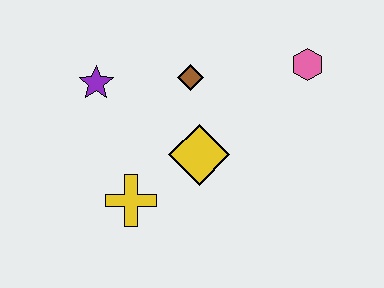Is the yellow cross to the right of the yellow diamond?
No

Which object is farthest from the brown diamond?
The yellow cross is farthest from the brown diamond.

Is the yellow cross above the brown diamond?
No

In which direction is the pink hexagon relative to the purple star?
The pink hexagon is to the right of the purple star.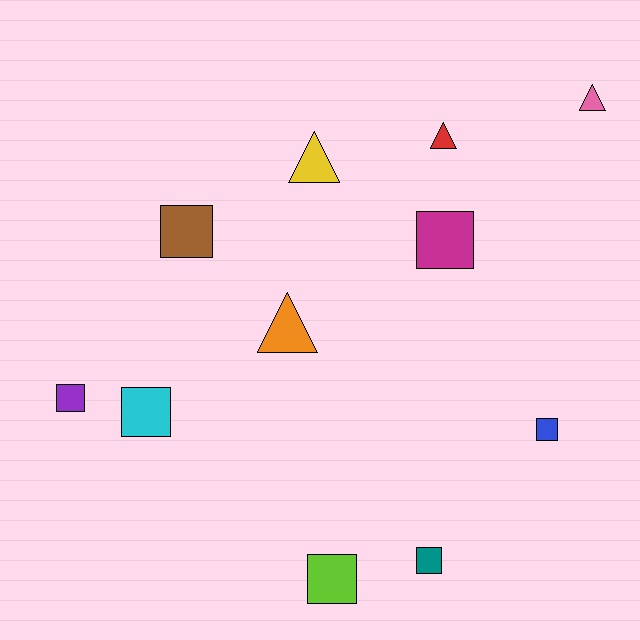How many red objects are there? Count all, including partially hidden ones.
There is 1 red object.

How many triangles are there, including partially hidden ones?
There are 4 triangles.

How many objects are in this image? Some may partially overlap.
There are 11 objects.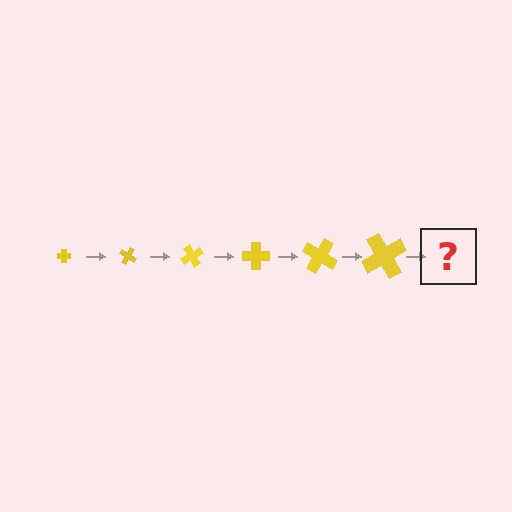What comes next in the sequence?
The next element should be a cross, larger than the previous one and rotated 180 degrees from the start.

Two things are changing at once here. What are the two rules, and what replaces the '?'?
The two rules are that the cross grows larger each step and it rotates 30 degrees each step. The '?' should be a cross, larger than the previous one and rotated 180 degrees from the start.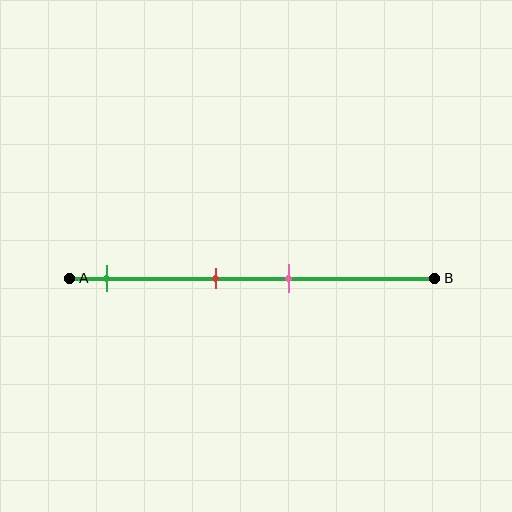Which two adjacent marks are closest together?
The red and pink marks are the closest adjacent pair.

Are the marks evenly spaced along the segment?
No, the marks are not evenly spaced.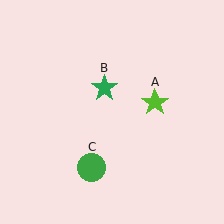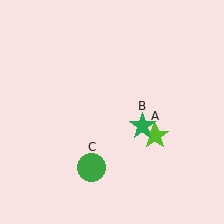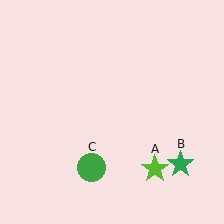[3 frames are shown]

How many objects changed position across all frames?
2 objects changed position: lime star (object A), green star (object B).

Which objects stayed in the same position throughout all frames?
Green circle (object C) remained stationary.